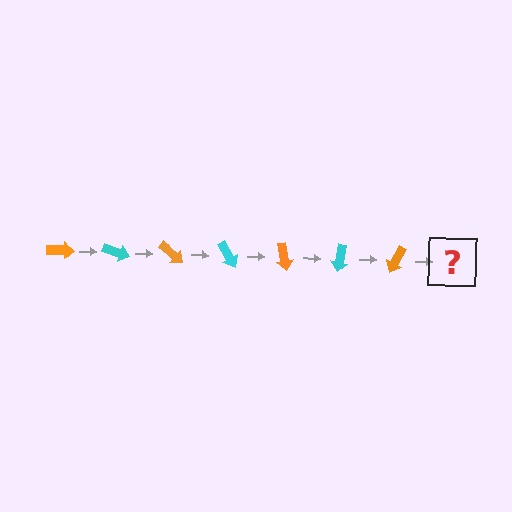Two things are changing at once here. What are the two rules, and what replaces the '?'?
The two rules are that it rotates 20 degrees each step and the color cycles through orange and cyan. The '?' should be a cyan arrow, rotated 140 degrees from the start.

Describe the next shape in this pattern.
It should be a cyan arrow, rotated 140 degrees from the start.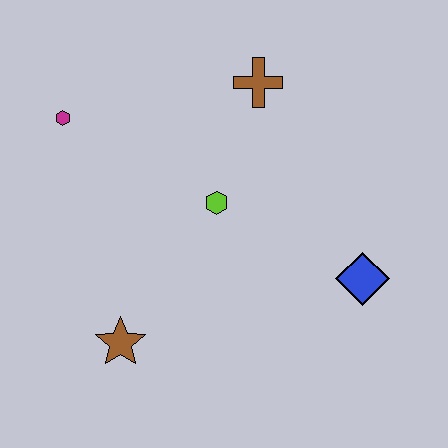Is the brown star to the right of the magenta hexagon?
Yes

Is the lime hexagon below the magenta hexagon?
Yes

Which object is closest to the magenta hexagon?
The lime hexagon is closest to the magenta hexagon.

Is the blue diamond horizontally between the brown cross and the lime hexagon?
No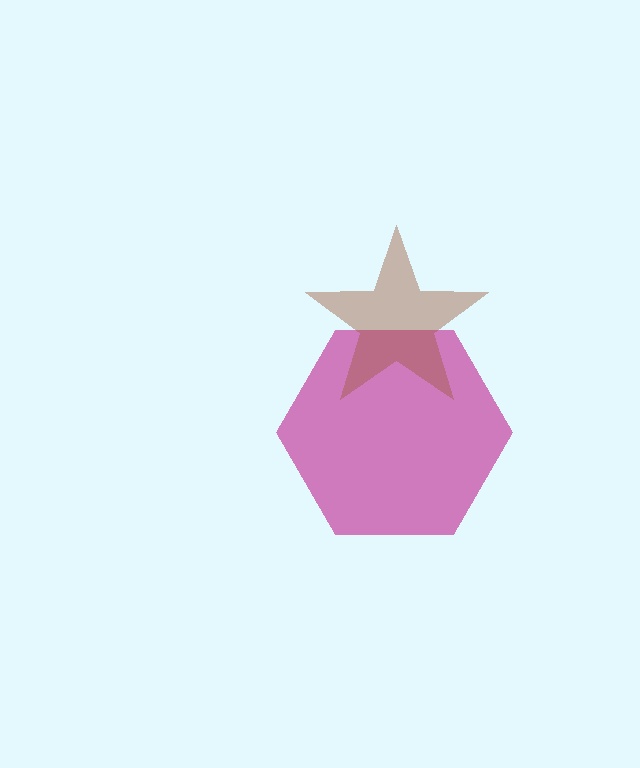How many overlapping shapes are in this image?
There are 2 overlapping shapes in the image.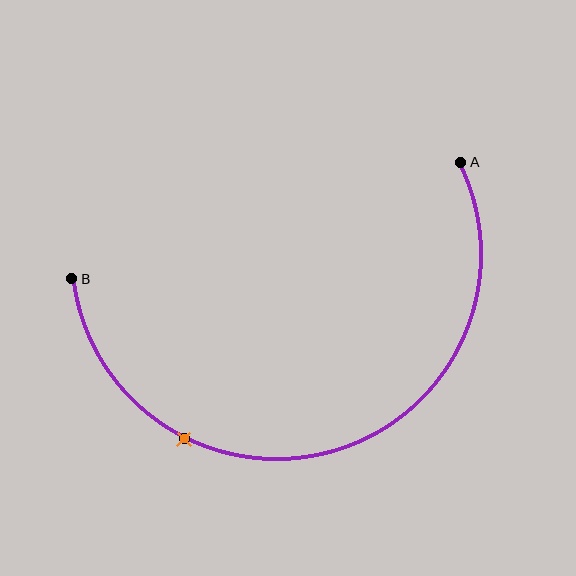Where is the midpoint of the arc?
The arc midpoint is the point on the curve farthest from the straight line joining A and B. It sits below that line.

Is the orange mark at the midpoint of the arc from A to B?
No. The orange mark lies on the arc but is closer to endpoint B. The arc midpoint would be at the point on the curve equidistant along the arc from both A and B.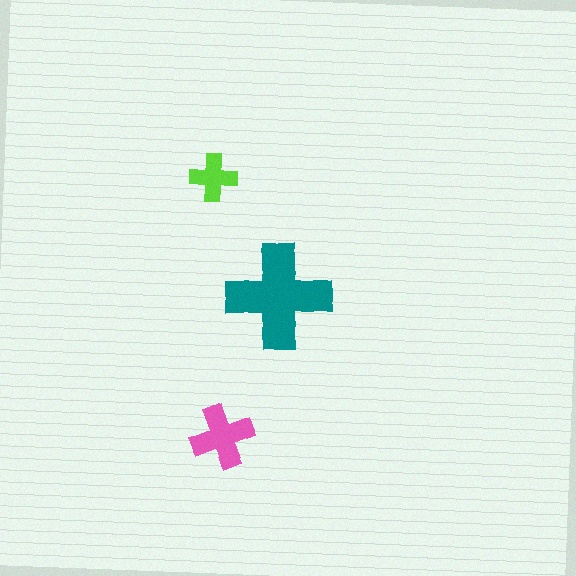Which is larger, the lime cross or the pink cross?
The pink one.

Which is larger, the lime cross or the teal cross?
The teal one.